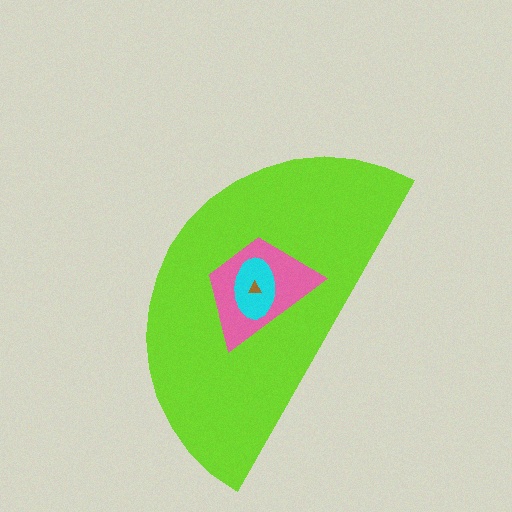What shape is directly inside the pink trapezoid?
The cyan ellipse.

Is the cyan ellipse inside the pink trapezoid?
Yes.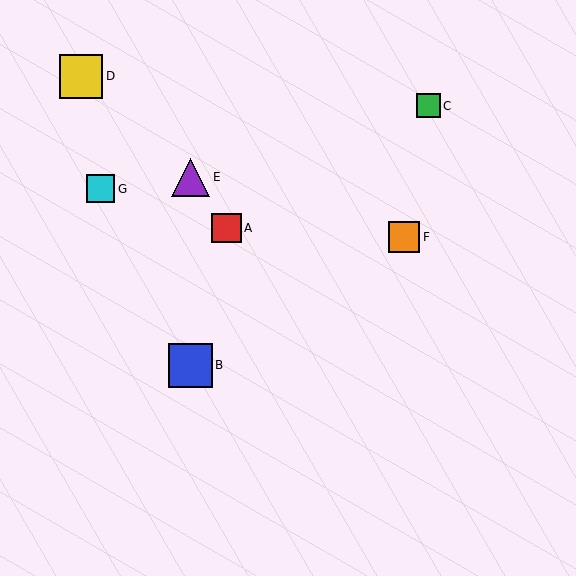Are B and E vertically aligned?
Yes, both are at x≈191.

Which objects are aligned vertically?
Objects B, E are aligned vertically.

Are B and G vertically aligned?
No, B is at x≈191 and G is at x≈100.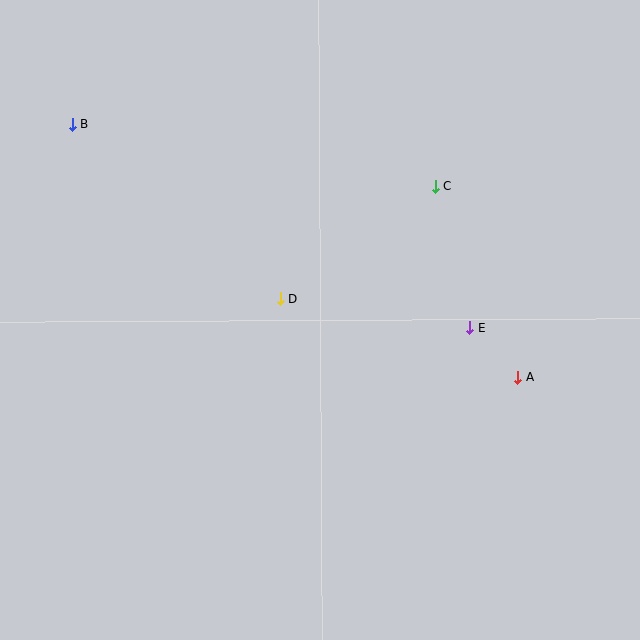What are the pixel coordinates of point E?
Point E is at (470, 328).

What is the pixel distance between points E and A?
The distance between E and A is 69 pixels.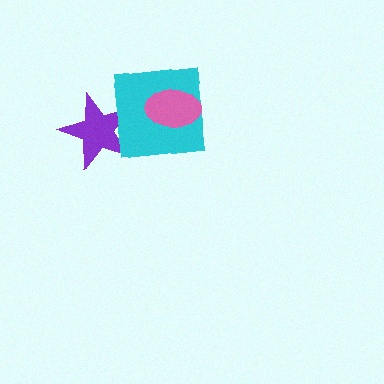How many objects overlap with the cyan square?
2 objects overlap with the cyan square.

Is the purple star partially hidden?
Yes, it is partially covered by another shape.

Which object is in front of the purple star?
The cyan square is in front of the purple star.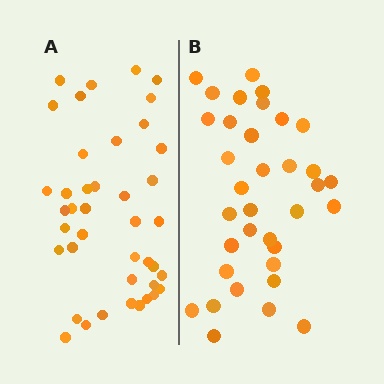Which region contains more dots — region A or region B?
Region A (the left region) has more dots.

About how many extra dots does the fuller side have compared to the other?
Region A has about 6 more dots than region B.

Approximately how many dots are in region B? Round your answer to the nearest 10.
About 40 dots. (The exact count is 35, which rounds to 40.)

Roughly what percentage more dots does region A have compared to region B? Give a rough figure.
About 15% more.